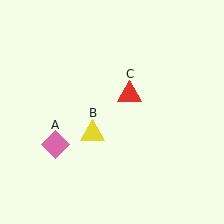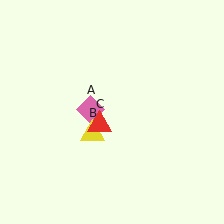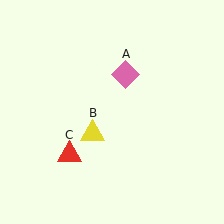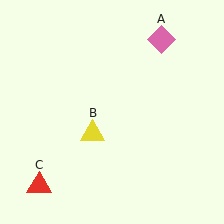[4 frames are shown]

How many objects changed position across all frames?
2 objects changed position: pink diamond (object A), red triangle (object C).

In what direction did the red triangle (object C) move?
The red triangle (object C) moved down and to the left.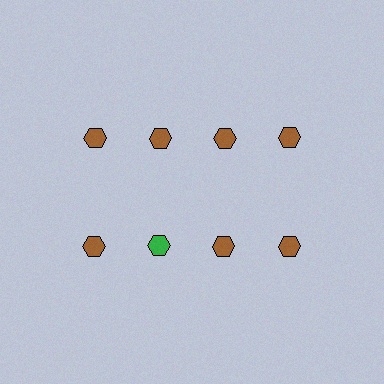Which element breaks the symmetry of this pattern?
The green hexagon in the second row, second from left column breaks the symmetry. All other shapes are brown hexagons.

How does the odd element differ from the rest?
It has a different color: green instead of brown.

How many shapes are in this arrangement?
There are 8 shapes arranged in a grid pattern.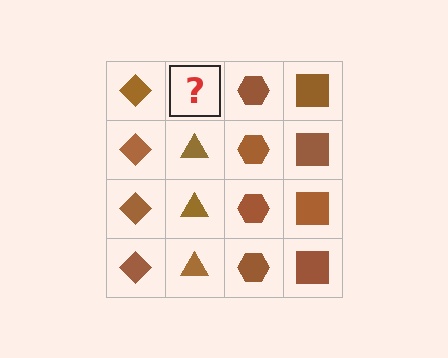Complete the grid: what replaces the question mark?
The question mark should be replaced with a brown triangle.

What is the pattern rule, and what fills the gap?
The rule is that each column has a consistent shape. The gap should be filled with a brown triangle.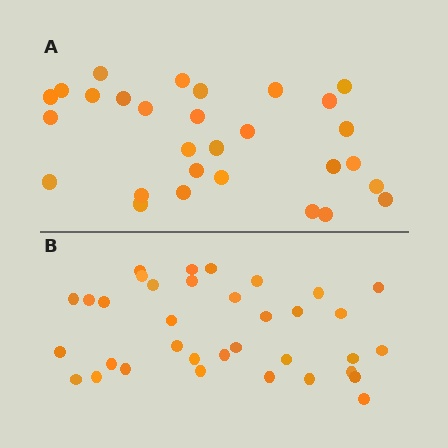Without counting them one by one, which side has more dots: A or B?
Region B (the bottom region) has more dots.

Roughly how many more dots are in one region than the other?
Region B has about 6 more dots than region A.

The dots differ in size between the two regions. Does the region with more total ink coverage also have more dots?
No. Region A has more total ink coverage because its dots are larger, but region B actually contains more individual dots. Total area can be misleading — the number of items is what matters here.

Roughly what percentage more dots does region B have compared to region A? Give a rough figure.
About 20% more.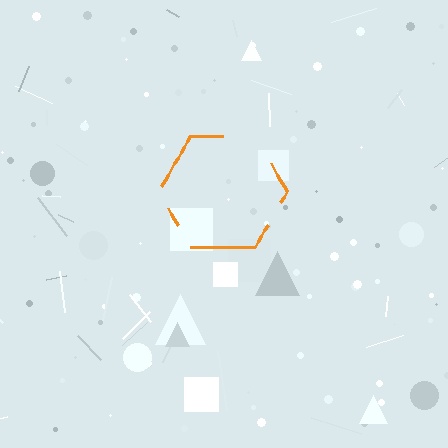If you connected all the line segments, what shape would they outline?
They would outline a hexagon.